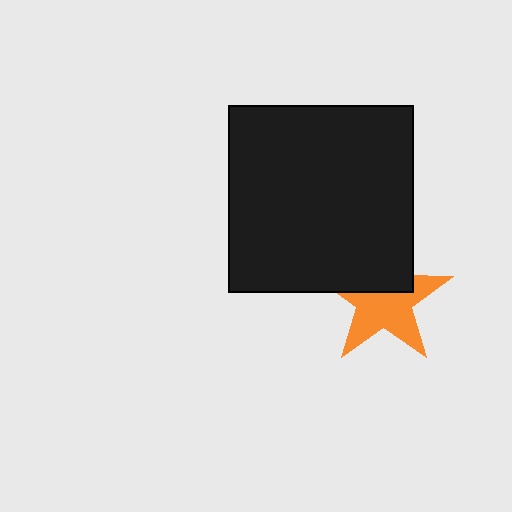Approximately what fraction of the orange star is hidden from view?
Roughly 40% of the orange star is hidden behind the black rectangle.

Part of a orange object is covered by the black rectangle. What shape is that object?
It is a star.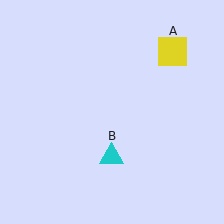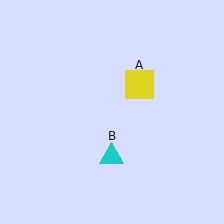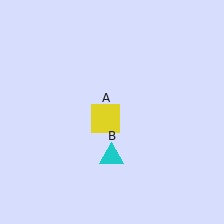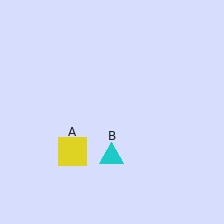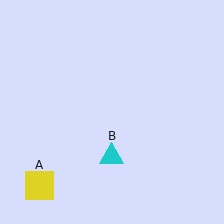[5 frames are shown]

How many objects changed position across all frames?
1 object changed position: yellow square (object A).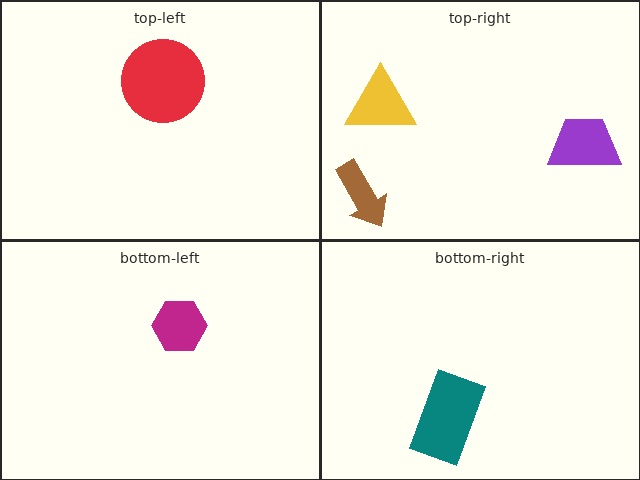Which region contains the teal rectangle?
The bottom-right region.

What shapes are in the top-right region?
The purple trapezoid, the brown arrow, the yellow triangle.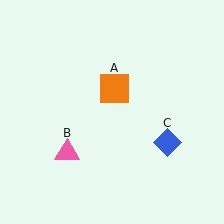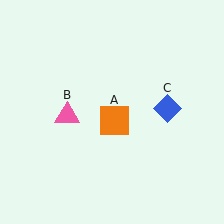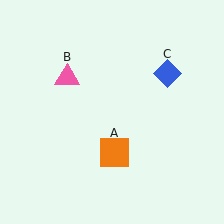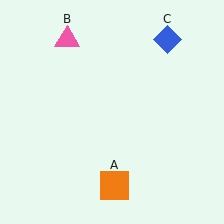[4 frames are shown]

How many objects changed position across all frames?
3 objects changed position: orange square (object A), pink triangle (object B), blue diamond (object C).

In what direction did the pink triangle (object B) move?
The pink triangle (object B) moved up.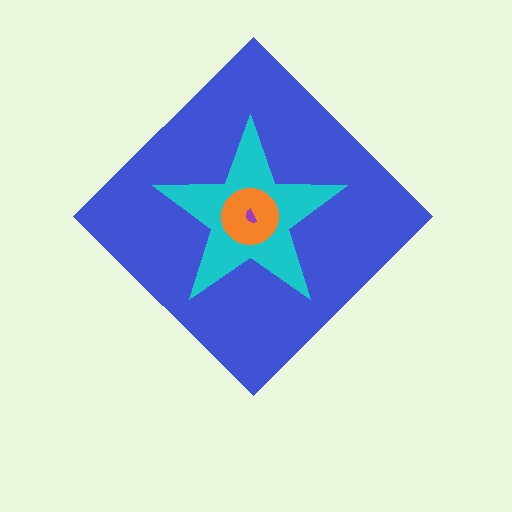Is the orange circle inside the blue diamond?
Yes.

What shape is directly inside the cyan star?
The orange circle.